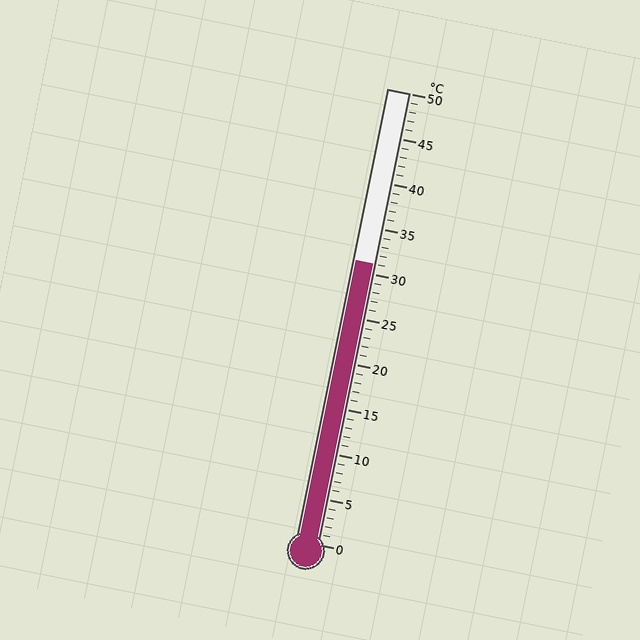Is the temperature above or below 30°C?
The temperature is above 30°C.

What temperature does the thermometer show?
The thermometer shows approximately 31°C.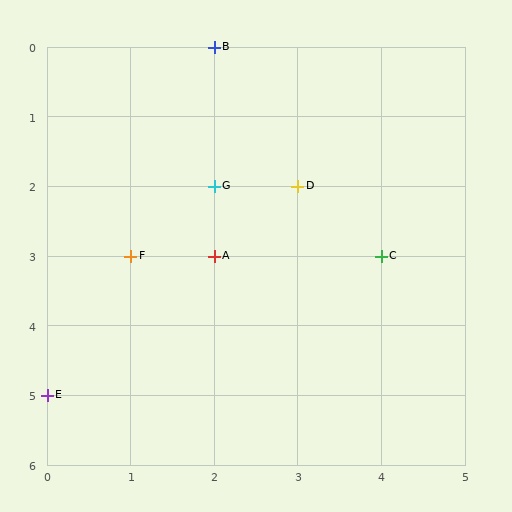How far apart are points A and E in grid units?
Points A and E are 2 columns and 2 rows apart (about 2.8 grid units diagonally).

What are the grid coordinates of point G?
Point G is at grid coordinates (2, 2).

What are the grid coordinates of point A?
Point A is at grid coordinates (2, 3).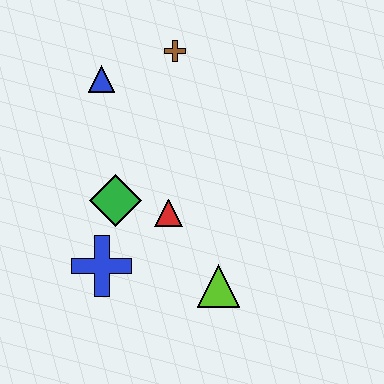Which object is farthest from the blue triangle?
The lime triangle is farthest from the blue triangle.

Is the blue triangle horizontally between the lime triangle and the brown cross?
No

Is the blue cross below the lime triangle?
No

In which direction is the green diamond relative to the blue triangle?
The green diamond is below the blue triangle.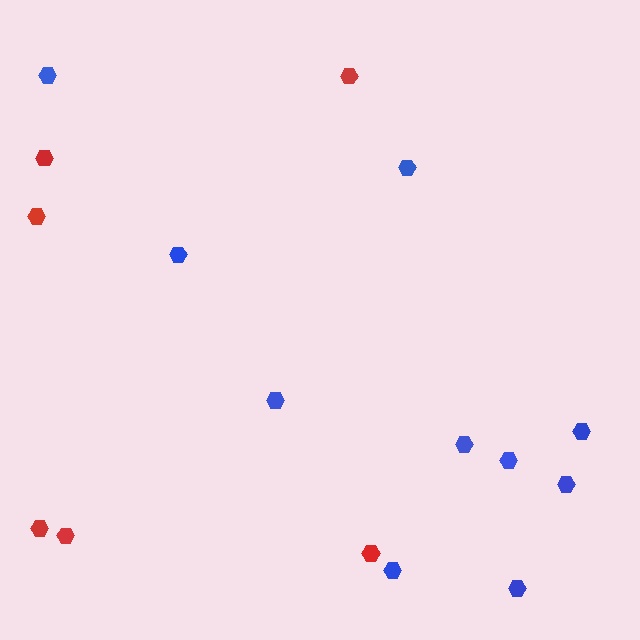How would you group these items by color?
There are 2 groups: one group of red hexagons (6) and one group of blue hexagons (10).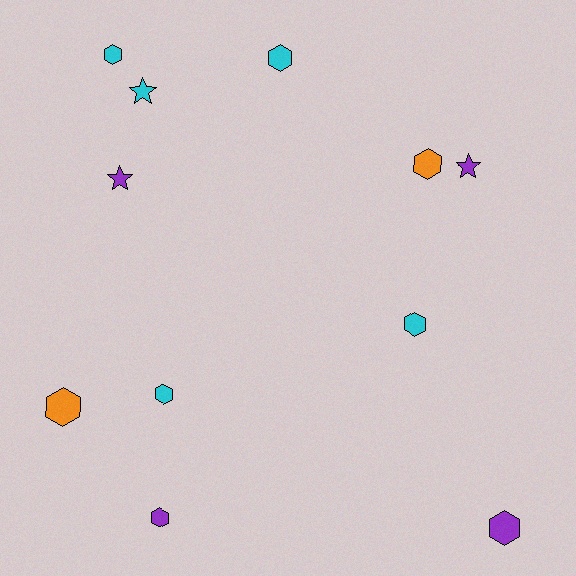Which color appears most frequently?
Cyan, with 5 objects.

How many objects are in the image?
There are 11 objects.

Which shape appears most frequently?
Hexagon, with 8 objects.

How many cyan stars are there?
There is 1 cyan star.